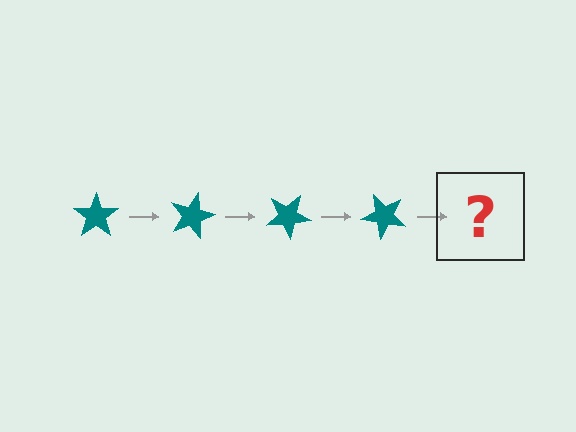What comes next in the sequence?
The next element should be a teal star rotated 60 degrees.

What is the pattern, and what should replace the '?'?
The pattern is that the star rotates 15 degrees each step. The '?' should be a teal star rotated 60 degrees.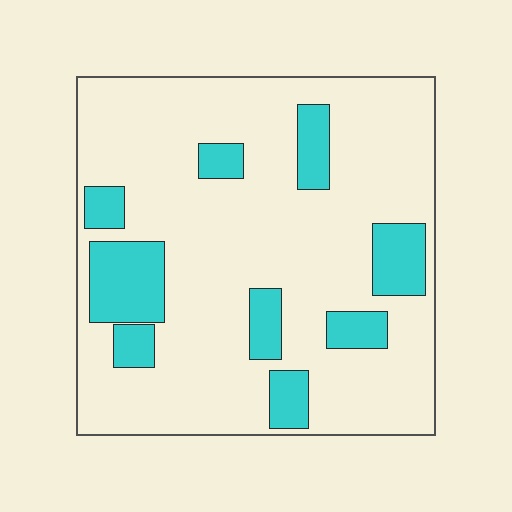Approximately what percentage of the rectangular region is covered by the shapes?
Approximately 20%.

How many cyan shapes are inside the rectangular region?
9.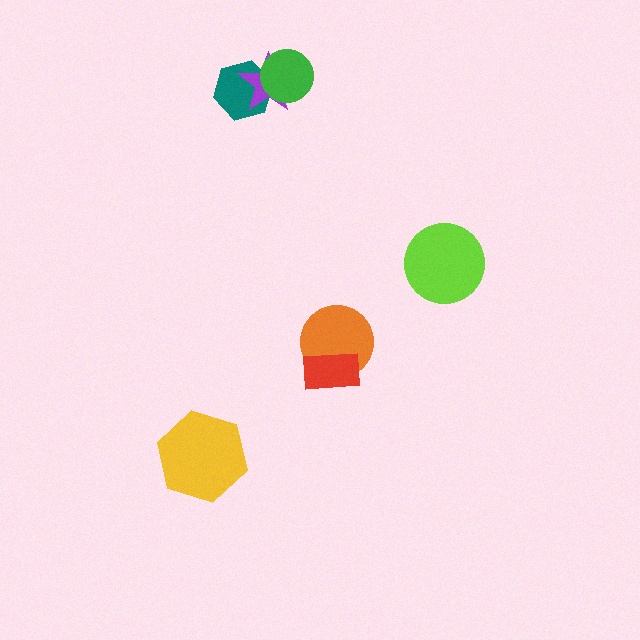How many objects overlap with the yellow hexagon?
0 objects overlap with the yellow hexagon.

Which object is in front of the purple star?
The green circle is in front of the purple star.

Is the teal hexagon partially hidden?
Yes, it is partially covered by another shape.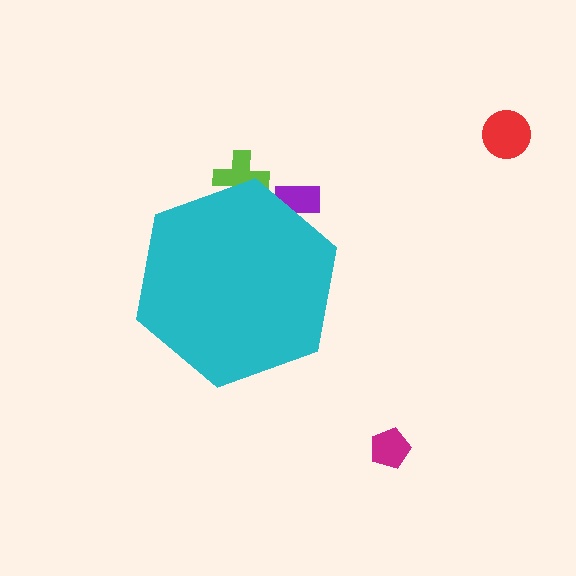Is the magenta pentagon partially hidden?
No, the magenta pentagon is fully visible.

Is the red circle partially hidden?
No, the red circle is fully visible.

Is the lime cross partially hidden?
Yes, the lime cross is partially hidden behind the cyan hexagon.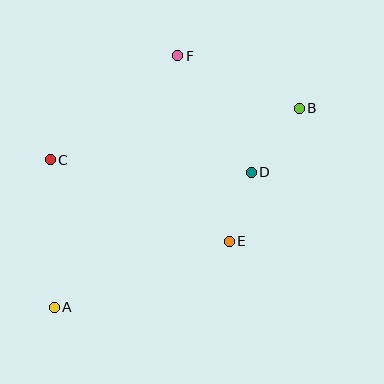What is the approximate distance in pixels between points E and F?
The distance between E and F is approximately 192 pixels.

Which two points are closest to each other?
Points D and E are closest to each other.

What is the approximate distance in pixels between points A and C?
The distance between A and C is approximately 148 pixels.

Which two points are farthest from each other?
Points A and B are farthest from each other.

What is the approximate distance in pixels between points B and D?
The distance between B and D is approximately 80 pixels.